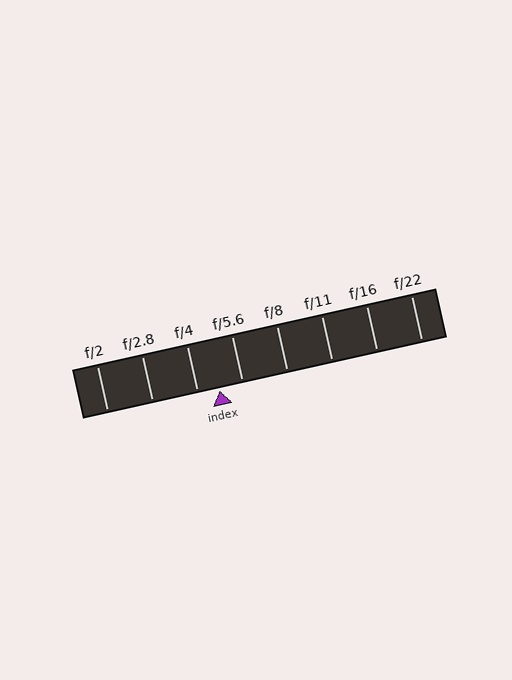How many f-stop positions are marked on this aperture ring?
There are 8 f-stop positions marked.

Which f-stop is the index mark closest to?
The index mark is closest to f/4.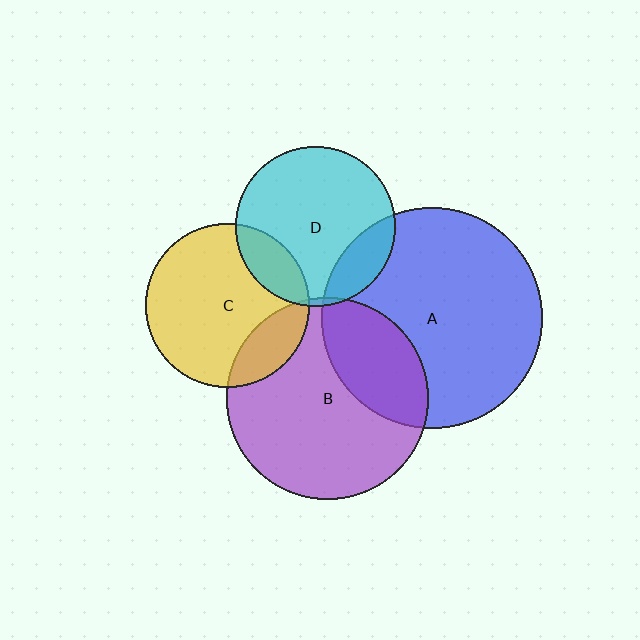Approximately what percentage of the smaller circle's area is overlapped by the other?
Approximately 20%.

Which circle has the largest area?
Circle A (blue).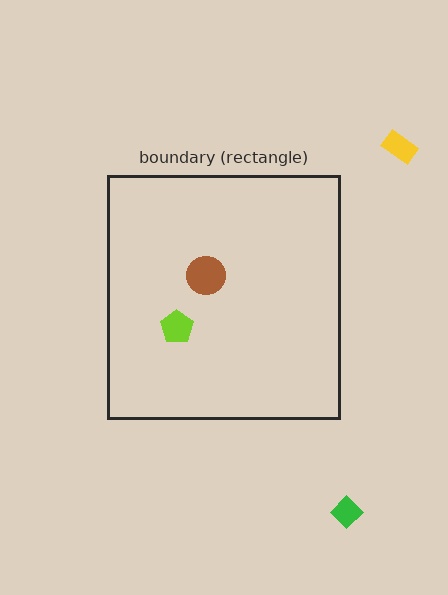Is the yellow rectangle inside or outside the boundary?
Outside.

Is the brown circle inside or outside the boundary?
Inside.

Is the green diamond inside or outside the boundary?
Outside.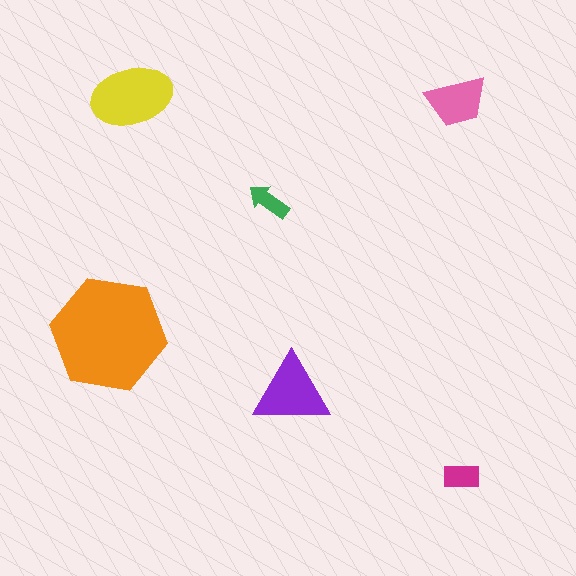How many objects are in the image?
There are 6 objects in the image.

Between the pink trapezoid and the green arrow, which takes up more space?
The pink trapezoid.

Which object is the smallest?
The green arrow.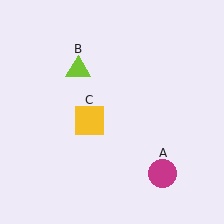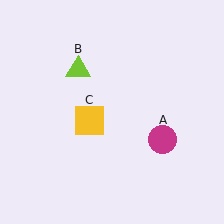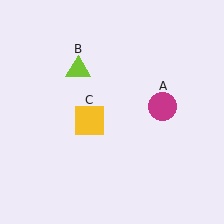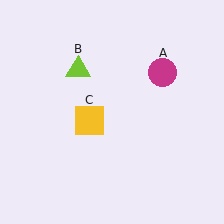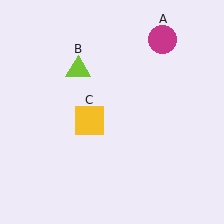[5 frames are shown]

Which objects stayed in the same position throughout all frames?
Lime triangle (object B) and yellow square (object C) remained stationary.